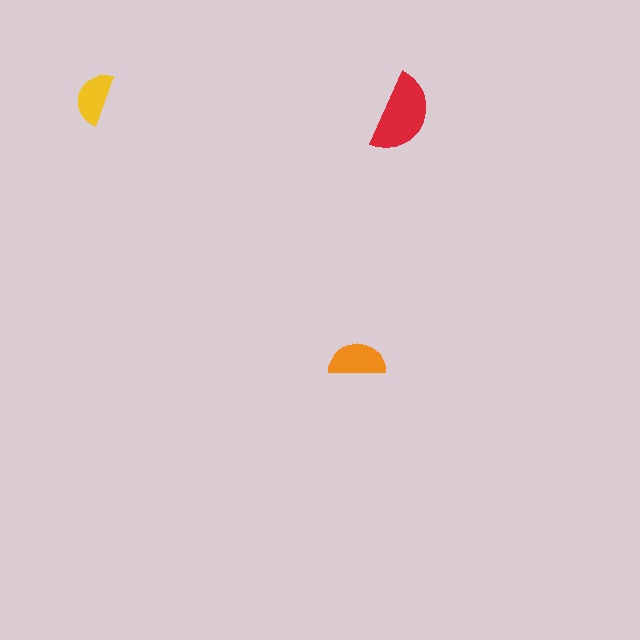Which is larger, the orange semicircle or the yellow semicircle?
The orange one.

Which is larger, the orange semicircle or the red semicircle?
The red one.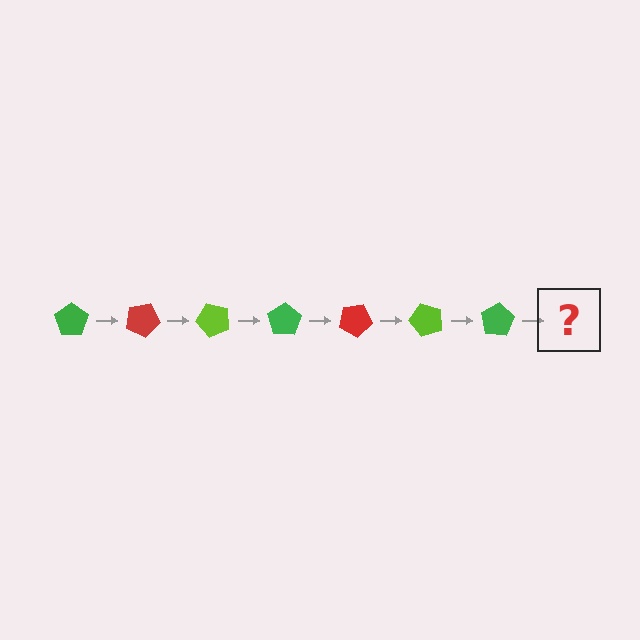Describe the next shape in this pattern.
It should be a red pentagon, rotated 175 degrees from the start.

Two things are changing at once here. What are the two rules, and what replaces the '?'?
The two rules are that it rotates 25 degrees each step and the color cycles through green, red, and lime. The '?' should be a red pentagon, rotated 175 degrees from the start.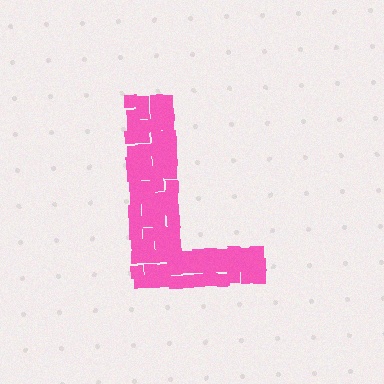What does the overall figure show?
The overall figure shows the letter L.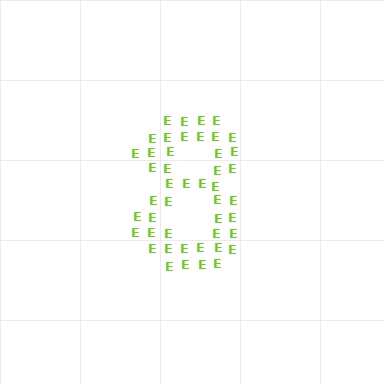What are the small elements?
The small elements are letter E's.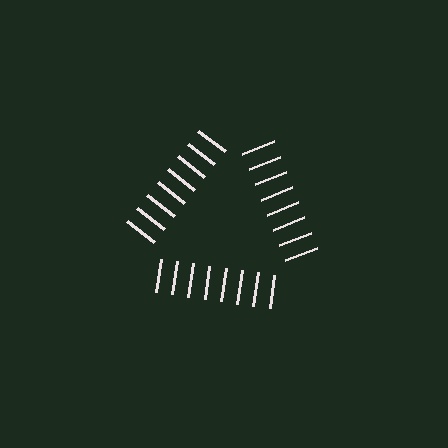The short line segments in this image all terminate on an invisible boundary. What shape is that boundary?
An illusory triangle — the line segments terminate on its edges but no continuous stroke is drawn.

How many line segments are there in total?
24 — 8 along each of the 3 edges.